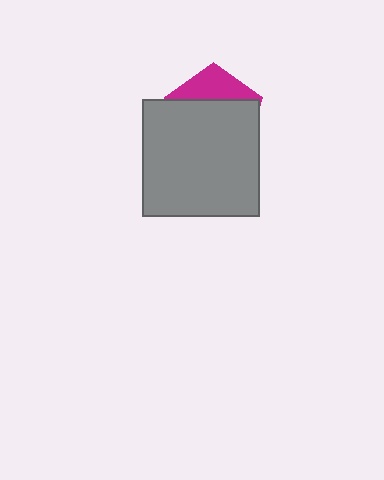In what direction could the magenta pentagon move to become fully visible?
The magenta pentagon could move up. That would shift it out from behind the gray square entirely.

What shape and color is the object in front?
The object in front is a gray square.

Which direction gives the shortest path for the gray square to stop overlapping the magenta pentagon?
Moving down gives the shortest separation.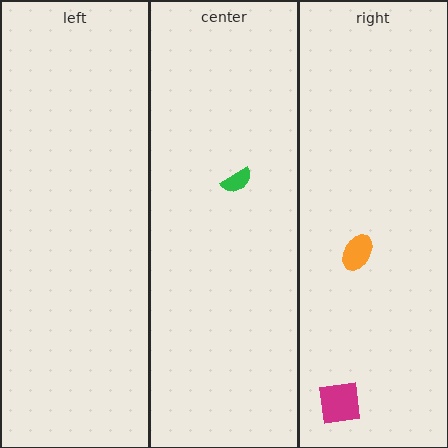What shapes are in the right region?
The magenta square, the orange ellipse.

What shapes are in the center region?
The green semicircle.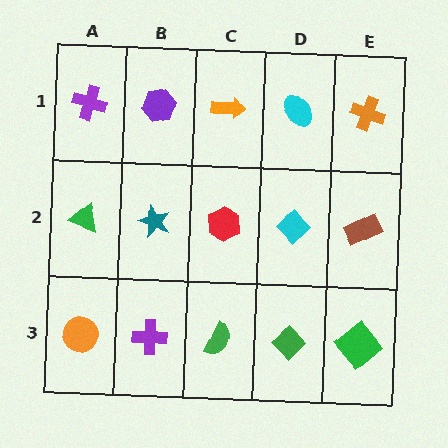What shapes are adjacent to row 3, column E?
A brown rectangle (row 2, column E), a green diamond (row 3, column D).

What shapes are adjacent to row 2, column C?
An orange arrow (row 1, column C), a green semicircle (row 3, column C), a teal star (row 2, column B), a cyan diamond (row 2, column D).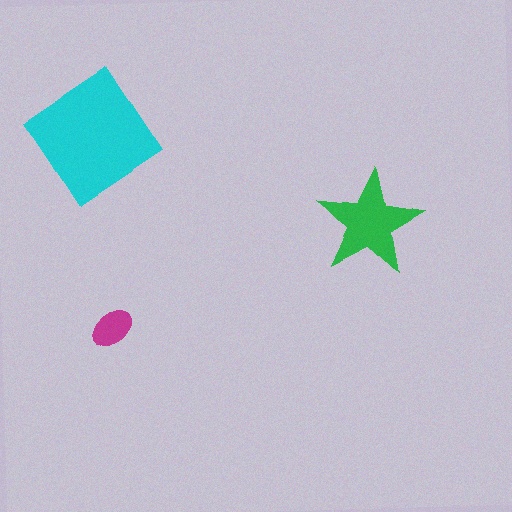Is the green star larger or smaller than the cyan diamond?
Smaller.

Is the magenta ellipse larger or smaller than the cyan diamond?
Smaller.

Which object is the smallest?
The magenta ellipse.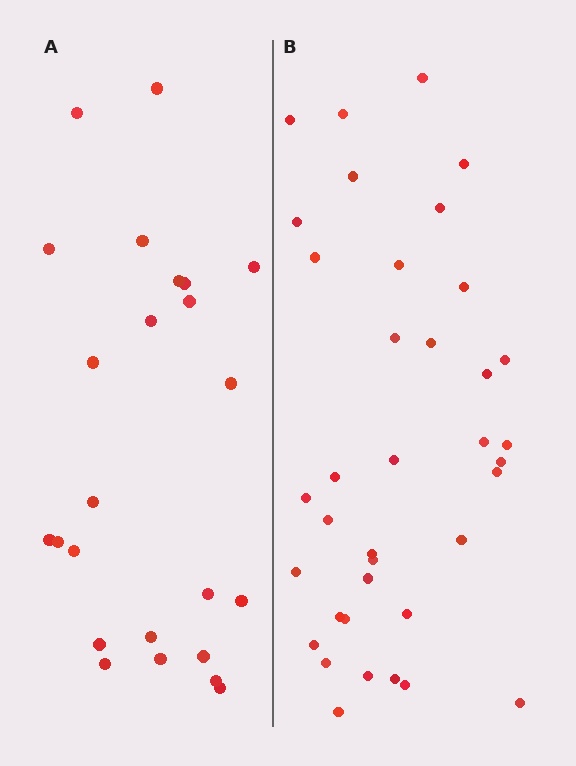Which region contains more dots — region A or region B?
Region B (the right region) has more dots.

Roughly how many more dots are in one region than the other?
Region B has approximately 15 more dots than region A.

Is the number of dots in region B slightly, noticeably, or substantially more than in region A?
Region B has substantially more. The ratio is roughly 1.5 to 1.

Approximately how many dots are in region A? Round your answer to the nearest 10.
About 20 dots. (The exact count is 24, which rounds to 20.)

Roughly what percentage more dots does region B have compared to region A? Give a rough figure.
About 55% more.